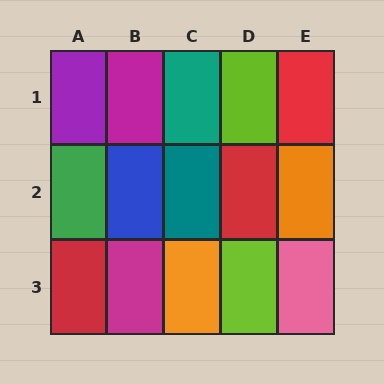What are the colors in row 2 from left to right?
Green, blue, teal, red, orange.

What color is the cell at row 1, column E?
Red.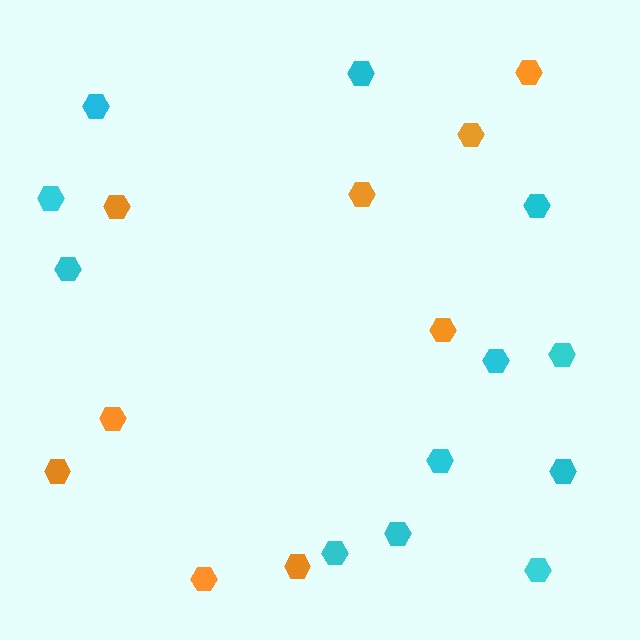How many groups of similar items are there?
There are 2 groups: one group of cyan hexagons (12) and one group of orange hexagons (9).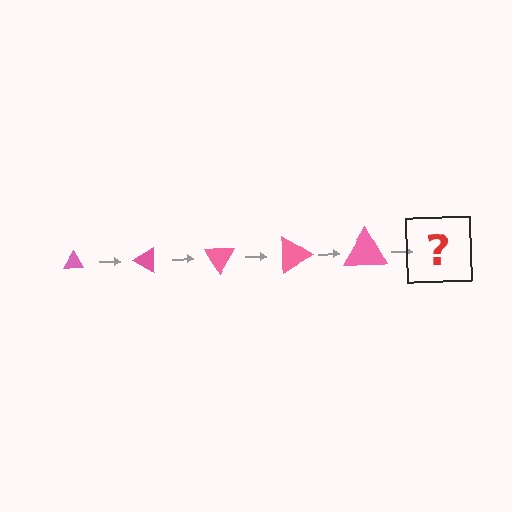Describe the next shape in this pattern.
It should be a triangle, larger than the previous one and rotated 150 degrees from the start.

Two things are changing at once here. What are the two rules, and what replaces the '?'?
The two rules are that the triangle grows larger each step and it rotates 30 degrees each step. The '?' should be a triangle, larger than the previous one and rotated 150 degrees from the start.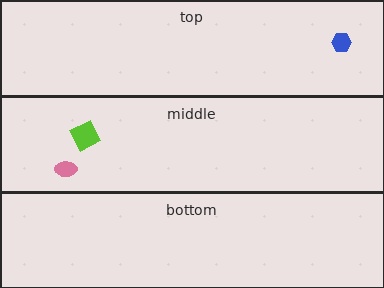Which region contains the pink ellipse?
The middle region.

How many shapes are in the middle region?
2.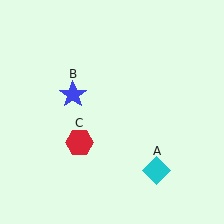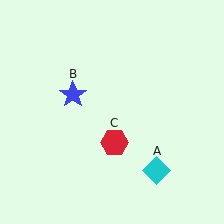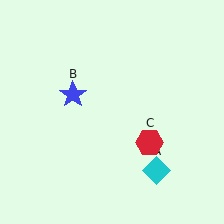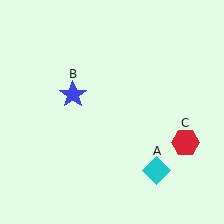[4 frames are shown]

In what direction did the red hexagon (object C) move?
The red hexagon (object C) moved right.